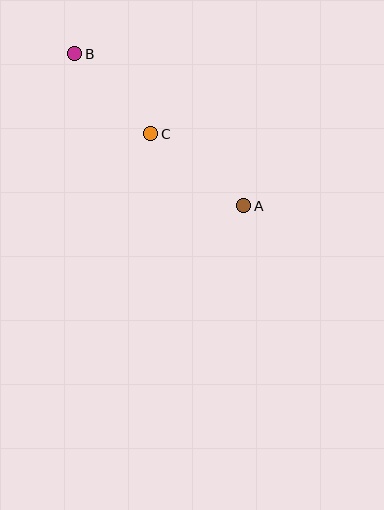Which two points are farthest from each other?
Points A and B are farthest from each other.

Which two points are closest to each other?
Points B and C are closest to each other.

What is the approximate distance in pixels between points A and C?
The distance between A and C is approximately 117 pixels.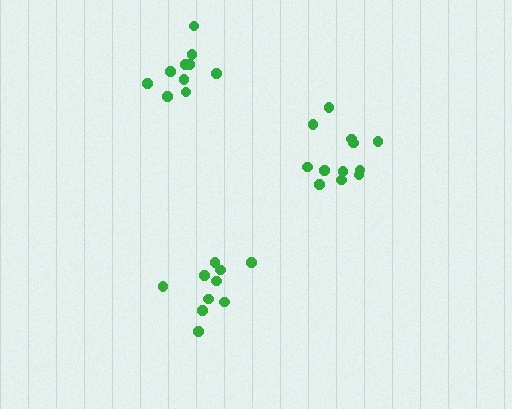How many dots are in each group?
Group 1: 10 dots, Group 2: 10 dots, Group 3: 12 dots (32 total).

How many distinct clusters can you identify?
There are 3 distinct clusters.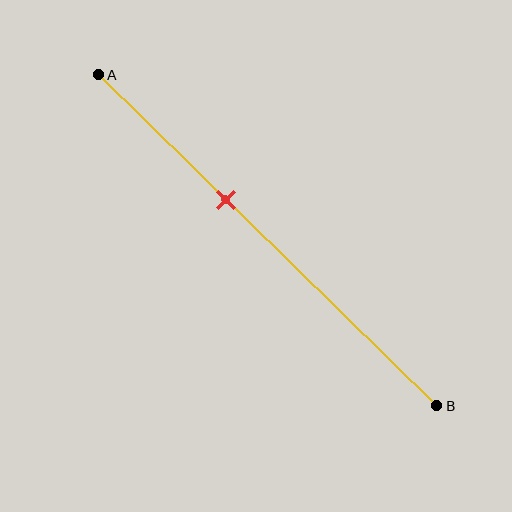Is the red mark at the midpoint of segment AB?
No, the mark is at about 40% from A, not at the 50% midpoint.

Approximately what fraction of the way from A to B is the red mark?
The red mark is approximately 40% of the way from A to B.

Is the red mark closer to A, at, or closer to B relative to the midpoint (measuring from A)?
The red mark is closer to point A than the midpoint of segment AB.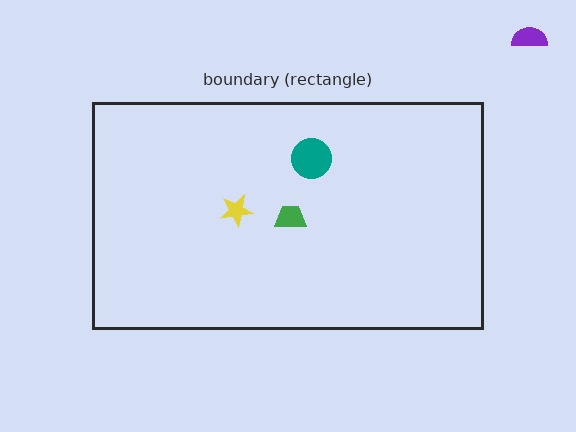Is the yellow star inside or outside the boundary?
Inside.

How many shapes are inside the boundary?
3 inside, 1 outside.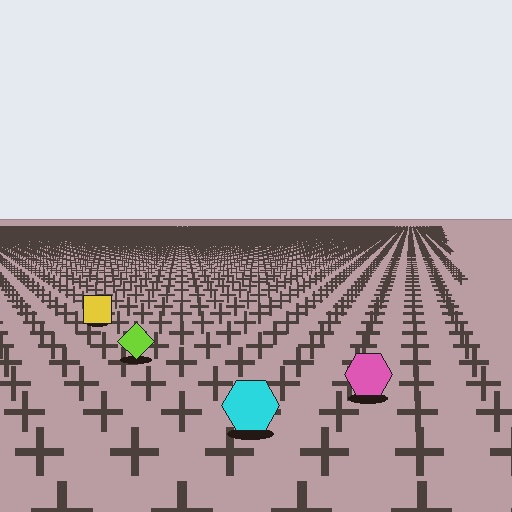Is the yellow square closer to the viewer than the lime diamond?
No. The lime diamond is closer — you can tell from the texture gradient: the ground texture is coarser near it.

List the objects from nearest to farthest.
From nearest to farthest: the cyan hexagon, the pink hexagon, the lime diamond, the yellow square.